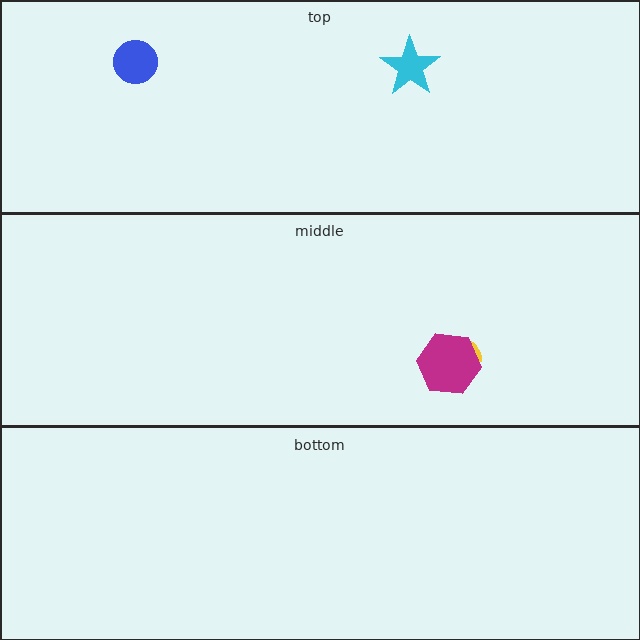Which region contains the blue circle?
The top region.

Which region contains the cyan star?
The top region.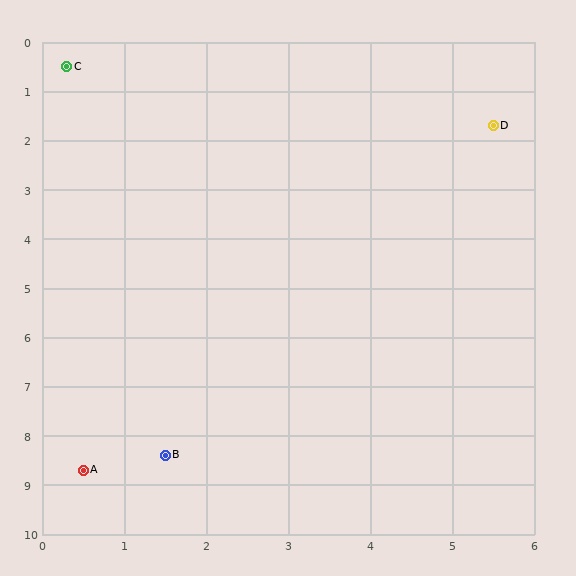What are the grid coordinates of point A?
Point A is at approximately (0.5, 8.7).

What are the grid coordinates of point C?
Point C is at approximately (0.3, 0.5).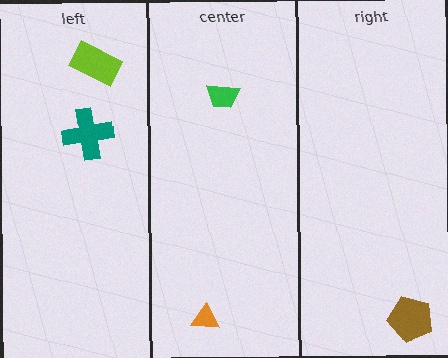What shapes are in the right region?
The brown pentagon.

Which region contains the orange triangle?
The center region.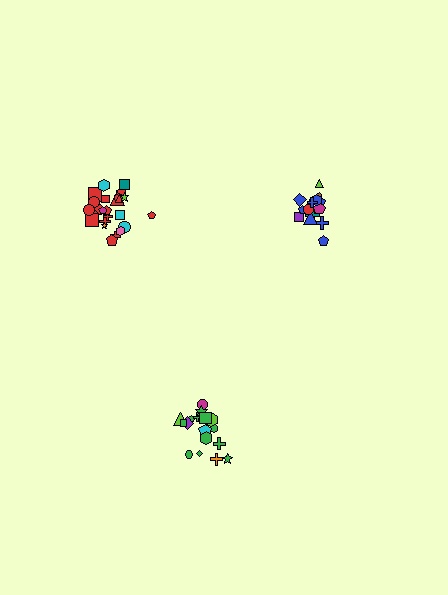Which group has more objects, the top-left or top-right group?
The top-left group.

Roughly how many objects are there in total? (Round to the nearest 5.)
Roughly 60 objects in total.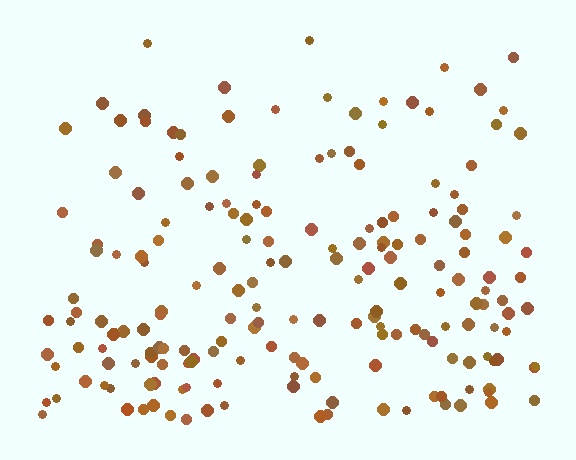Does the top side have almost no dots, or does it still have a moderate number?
Still a moderate number, just noticeably fewer than the bottom.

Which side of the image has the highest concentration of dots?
The bottom.